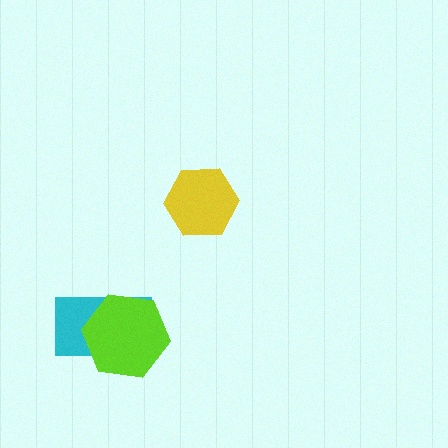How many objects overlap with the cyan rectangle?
1 object overlaps with the cyan rectangle.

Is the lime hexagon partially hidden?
No, no other shape covers it.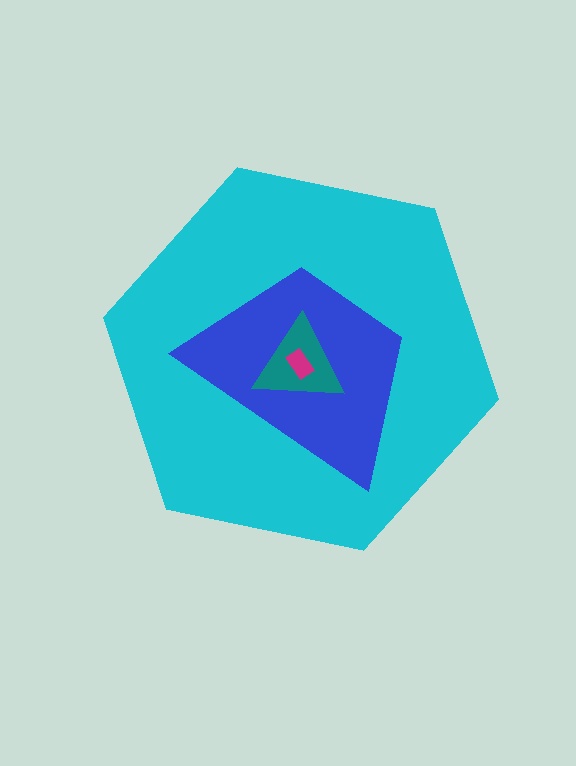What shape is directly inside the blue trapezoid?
The teal triangle.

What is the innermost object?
The magenta rectangle.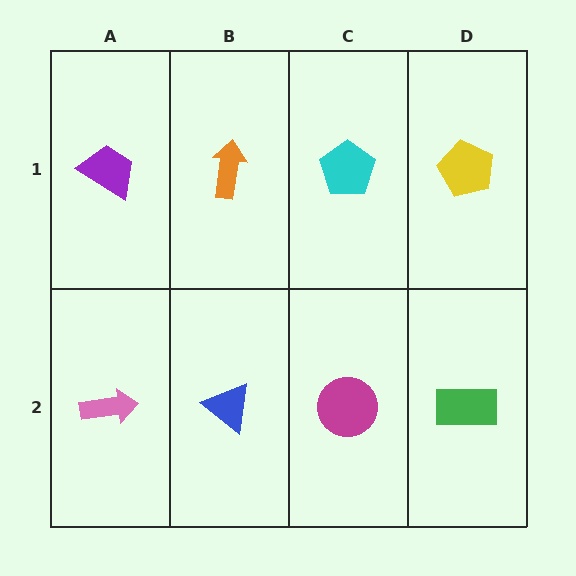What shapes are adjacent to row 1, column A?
A pink arrow (row 2, column A), an orange arrow (row 1, column B).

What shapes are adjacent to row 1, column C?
A magenta circle (row 2, column C), an orange arrow (row 1, column B), a yellow pentagon (row 1, column D).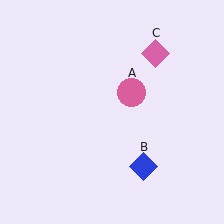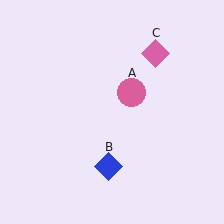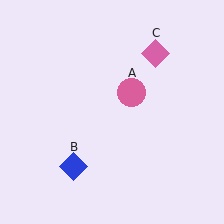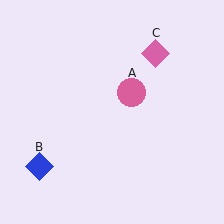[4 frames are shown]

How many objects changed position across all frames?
1 object changed position: blue diamond (object B).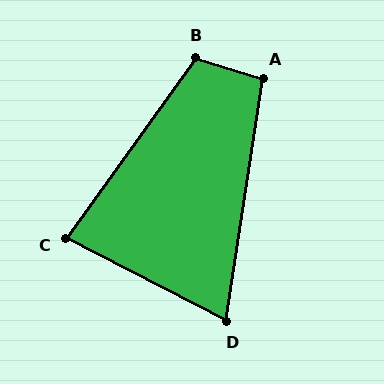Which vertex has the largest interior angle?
B, at approximately 109 degrees.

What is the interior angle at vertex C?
Approximately 82 degrees (acute).